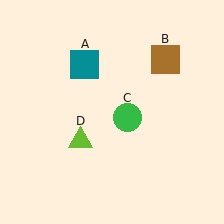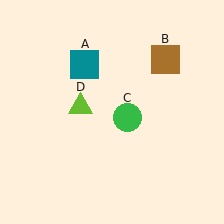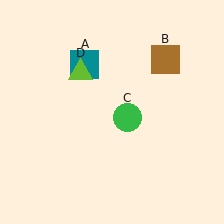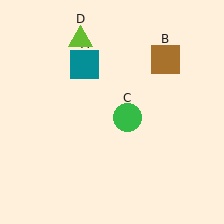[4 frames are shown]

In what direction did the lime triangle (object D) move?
The lime triangle (object D) moved up.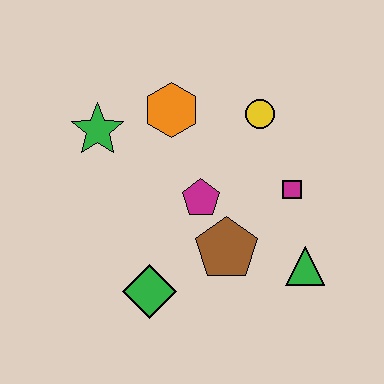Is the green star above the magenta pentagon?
Yes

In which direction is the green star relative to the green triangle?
The green star is to the left of the green triangle.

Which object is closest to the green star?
The orange hexagon is closest to the green star.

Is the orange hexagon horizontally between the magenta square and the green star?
Yes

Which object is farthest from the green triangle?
The green star is farthest from the green triangle.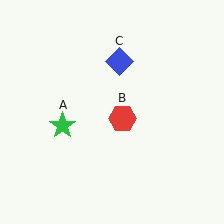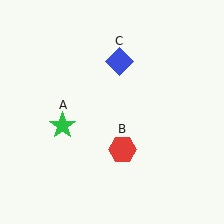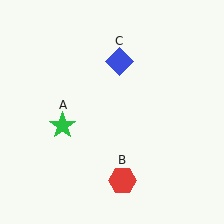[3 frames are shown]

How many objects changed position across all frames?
1 object changed position: red hexagon (object B).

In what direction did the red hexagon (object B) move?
The red hexagon (object B) moved down.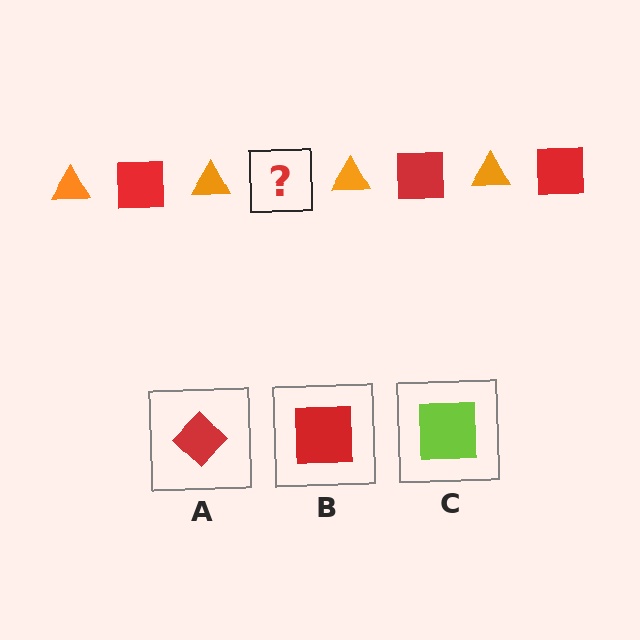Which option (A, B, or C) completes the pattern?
B.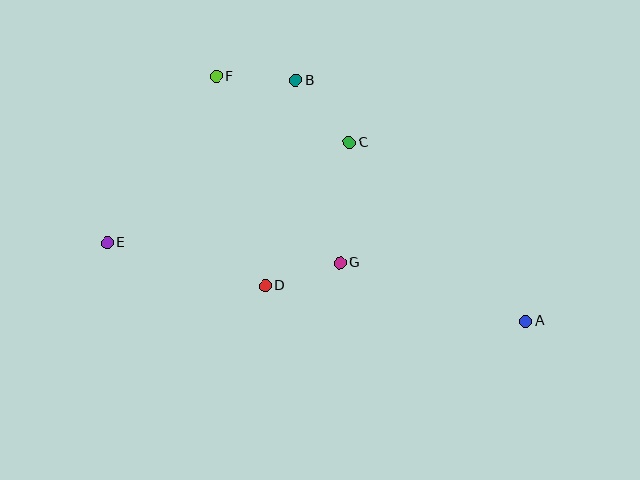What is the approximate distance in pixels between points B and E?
The distance between B and E is approximately 249 pixels.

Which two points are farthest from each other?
Points A and E are farthest from each other.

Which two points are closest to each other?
Points D and G are closest to each other.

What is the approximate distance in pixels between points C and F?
The distance between C and F is approximately 149 pixels.